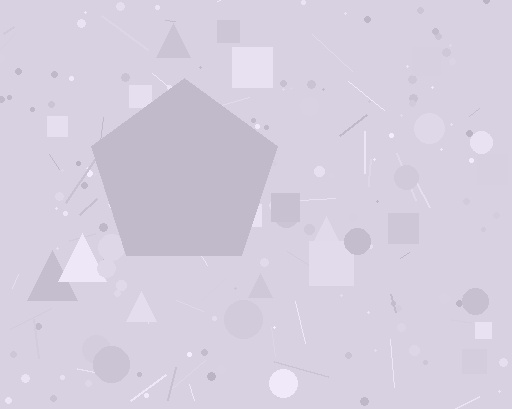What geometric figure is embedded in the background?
A pentagon is embedded in the background.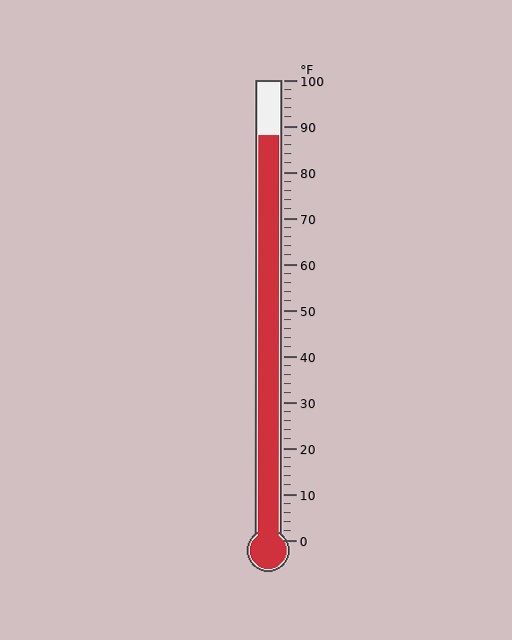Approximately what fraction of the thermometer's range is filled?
The thermometer is filled to approximately 90% of its range.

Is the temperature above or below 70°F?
The temperature is above 70°F.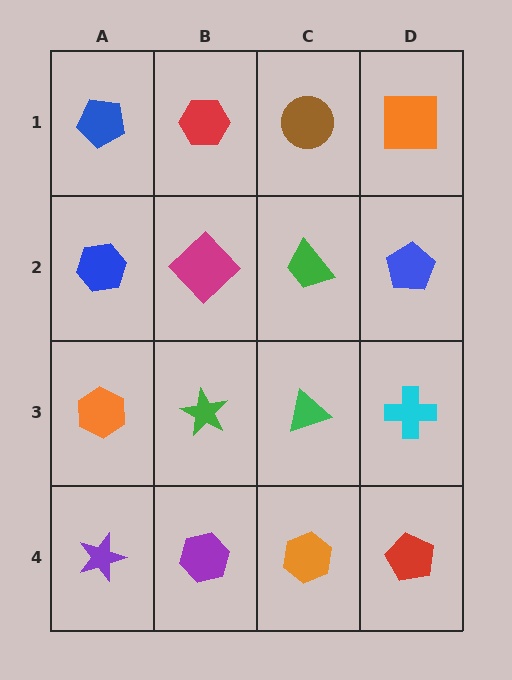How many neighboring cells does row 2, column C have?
4.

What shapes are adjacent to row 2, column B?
A red hexagon (row 1, column B), a green star (row 3, column B), a blue hexagon (row 2, column A), a green trapezoid (row 2, column C).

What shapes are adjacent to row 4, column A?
An orange hexagon (row 3, column A), a purple hexagon (row 4, column B).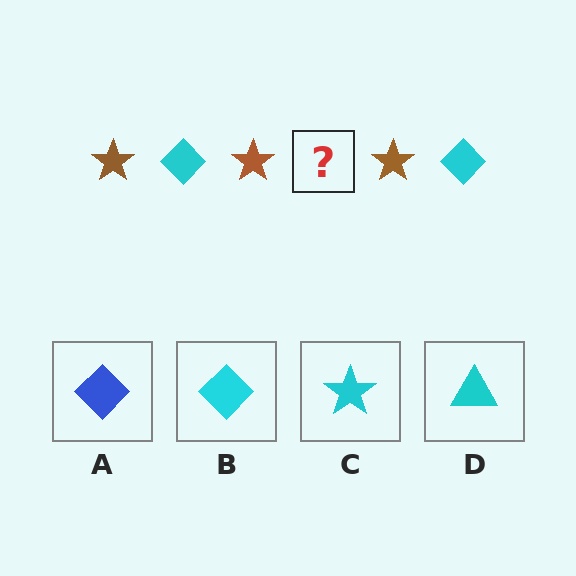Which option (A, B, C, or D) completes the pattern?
B.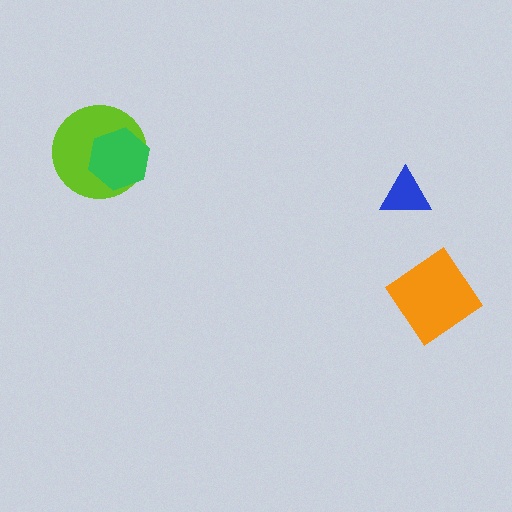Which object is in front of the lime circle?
The green hexagon is in front of the lime circle.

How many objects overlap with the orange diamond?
0 objects overlap with the orange diamond.